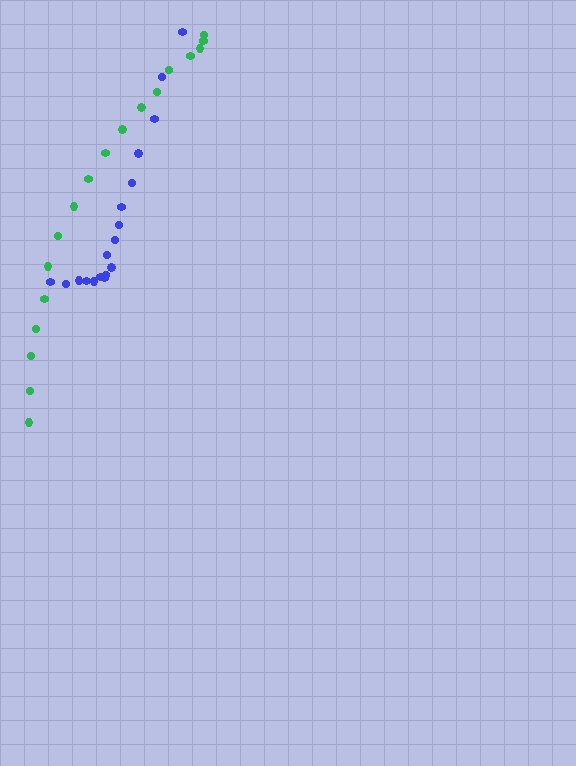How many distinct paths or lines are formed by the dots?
There are 2 distinct paths.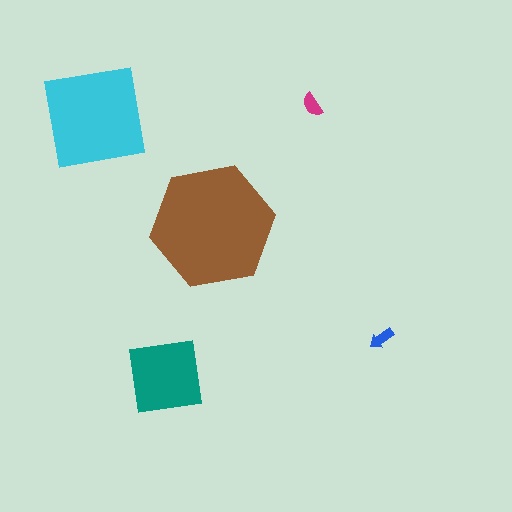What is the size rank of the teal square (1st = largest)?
3rd.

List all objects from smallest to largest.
The blue arrow, the magenta semicircle, the teal square, the cyan square, the brown hexagon.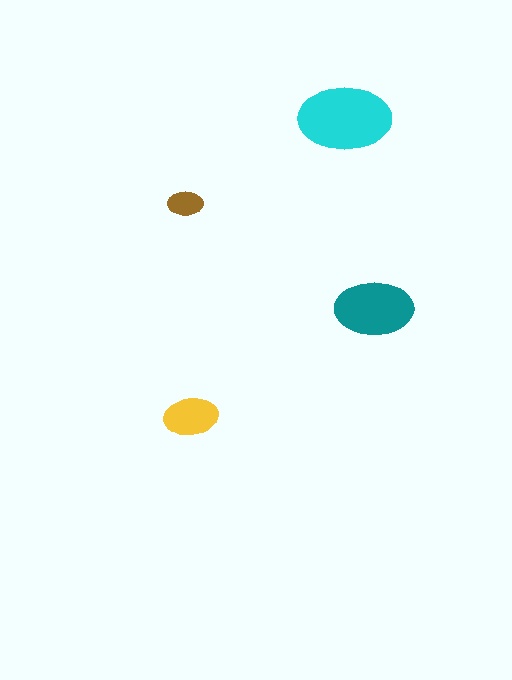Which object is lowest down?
The yellow ellipse is bottommost.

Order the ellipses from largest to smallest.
the cyan one, the teal one, the yellow one, the brown one.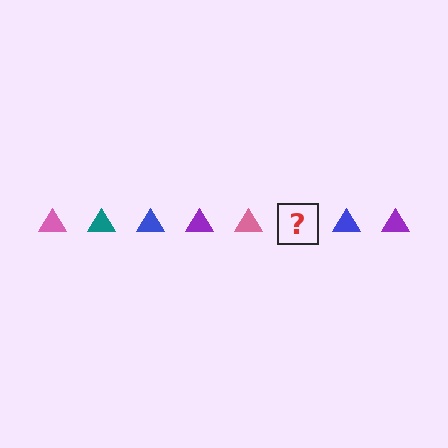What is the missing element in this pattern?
The missing element is a teal triangle.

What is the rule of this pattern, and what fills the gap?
The rule is that the pattern cycles through pink, teal, blue, purple triangles. The gap should be filled with a teal triangle.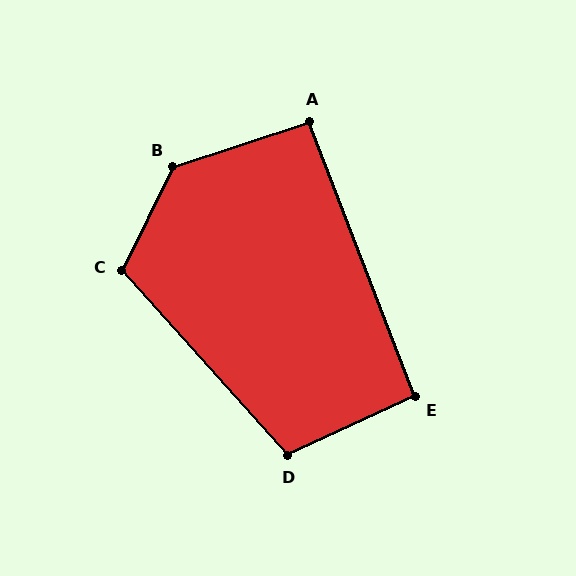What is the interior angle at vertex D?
Approximately 107 degrees (obtuse).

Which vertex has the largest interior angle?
B, at approximately 134 degrees.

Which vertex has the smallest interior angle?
A, at approximately 93 degrees.